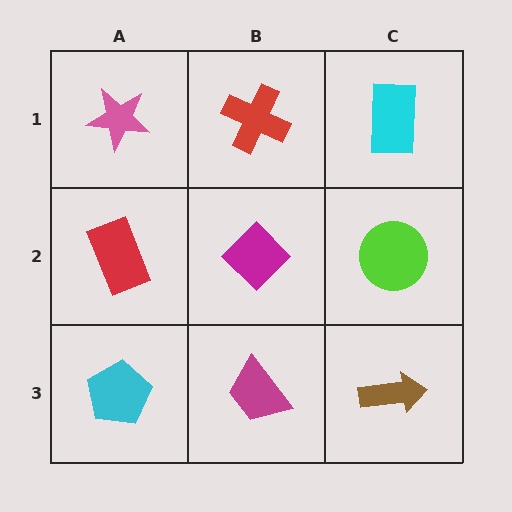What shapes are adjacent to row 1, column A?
A red rectangle (row 2, column A), a red cross (row 1, column B).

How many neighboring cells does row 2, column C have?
3.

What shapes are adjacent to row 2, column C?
A cyan rectangle (row 1, column C), a brown arrow (row 3, column C), a magenta diamond (row 2, column B).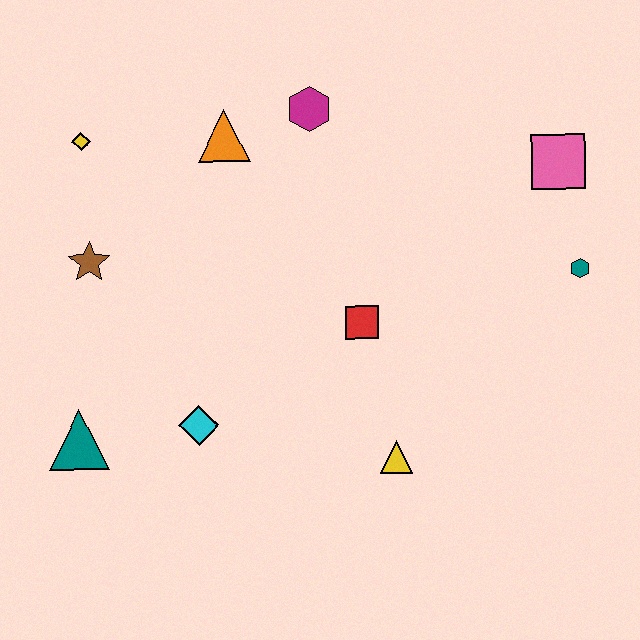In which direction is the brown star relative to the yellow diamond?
The brown star is below the yellow diamond.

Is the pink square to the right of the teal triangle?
Yes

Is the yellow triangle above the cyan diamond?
No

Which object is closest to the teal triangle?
The cyan diamond is closest to the teal triangle.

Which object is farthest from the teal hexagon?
The teal triangle is farthest from the teal hexagon.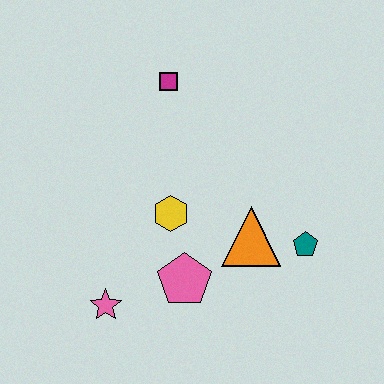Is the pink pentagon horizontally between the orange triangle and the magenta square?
Yes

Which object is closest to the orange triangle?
The teal pentagon is closest to the orange triangle.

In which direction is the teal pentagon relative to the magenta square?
The teal pentagon is below the magenta square.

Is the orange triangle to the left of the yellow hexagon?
No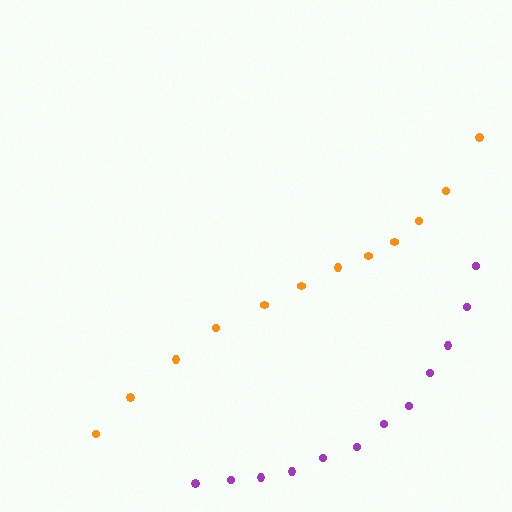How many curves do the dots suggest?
There are 2 distinct paths.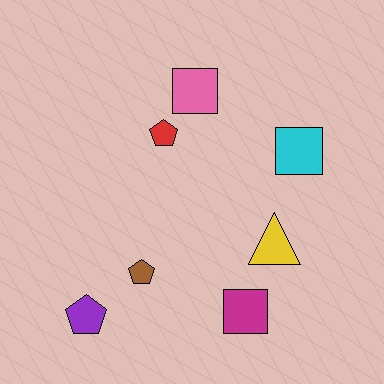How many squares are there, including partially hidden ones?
There are 3 squares.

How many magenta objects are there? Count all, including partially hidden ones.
There is 1 magenta object.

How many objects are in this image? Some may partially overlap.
There are 7 objects.